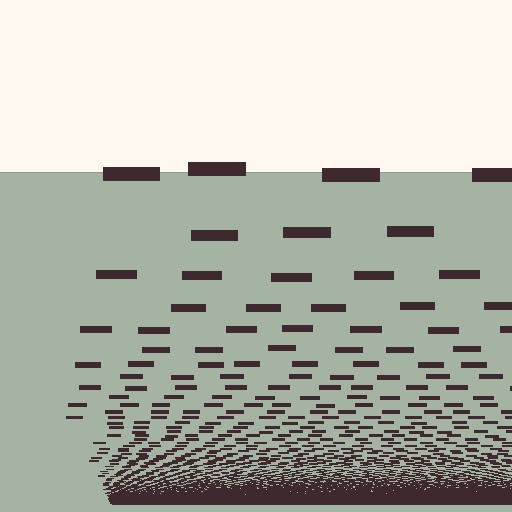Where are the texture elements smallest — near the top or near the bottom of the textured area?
Near the bottom.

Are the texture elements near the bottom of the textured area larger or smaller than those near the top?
Smaller. The gradient is inverted — elements near the bottom are smaller and denser.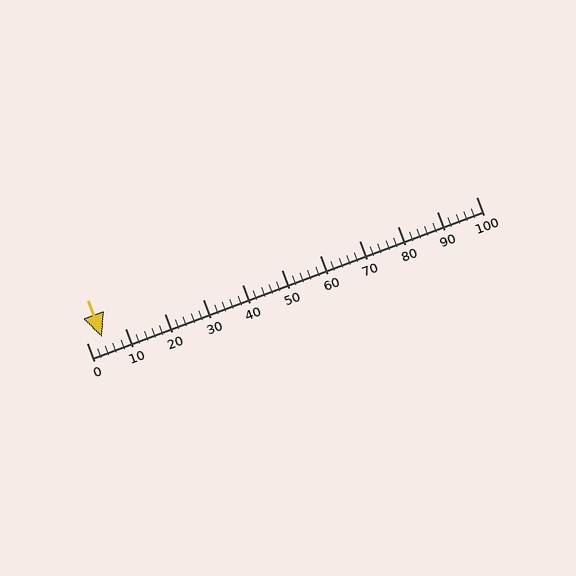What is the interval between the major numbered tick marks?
The major tick marks are spaced 10 units apart.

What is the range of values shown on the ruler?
The ruler shows values from 0 to 100.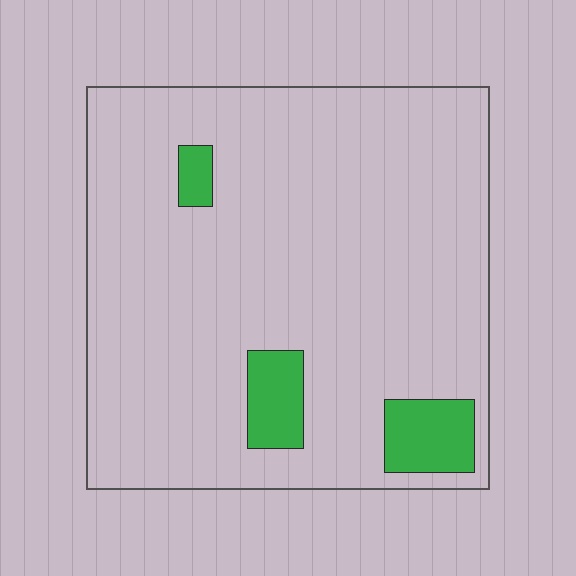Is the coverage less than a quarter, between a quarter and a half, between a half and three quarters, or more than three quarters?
Less than a quarter.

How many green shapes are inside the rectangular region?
3.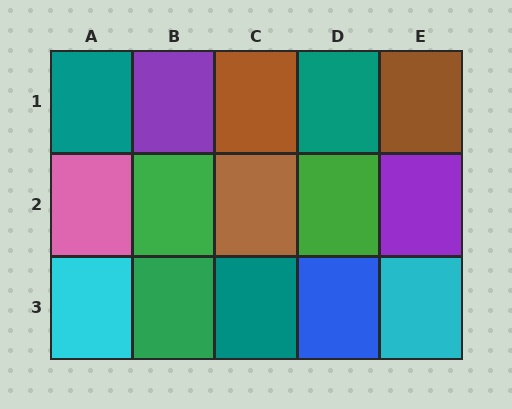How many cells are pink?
1 cell is pink.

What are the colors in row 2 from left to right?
Pink, green, brown, green, purple.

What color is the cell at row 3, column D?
Blue.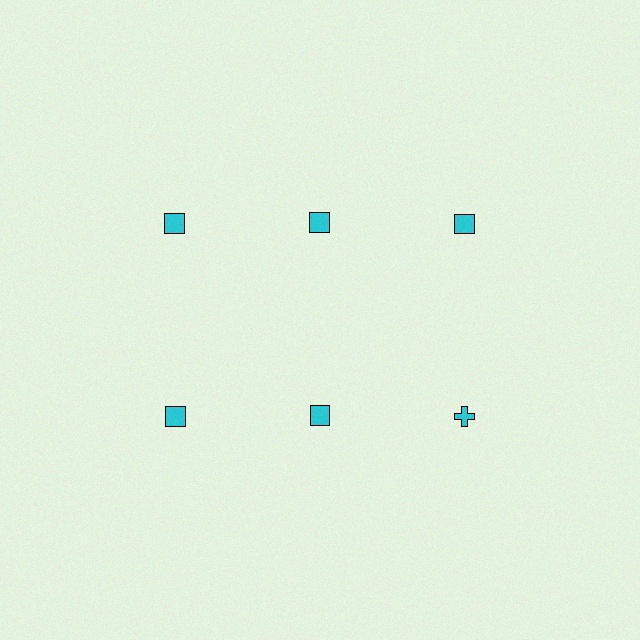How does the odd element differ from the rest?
It has a different shape: cross instead of square.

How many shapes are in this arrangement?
There are 6 shapes arranged in a grid pattern.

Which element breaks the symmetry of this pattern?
The cyan cross in the second row, center column breaks the symmetry. All other shapes are cyan squares.